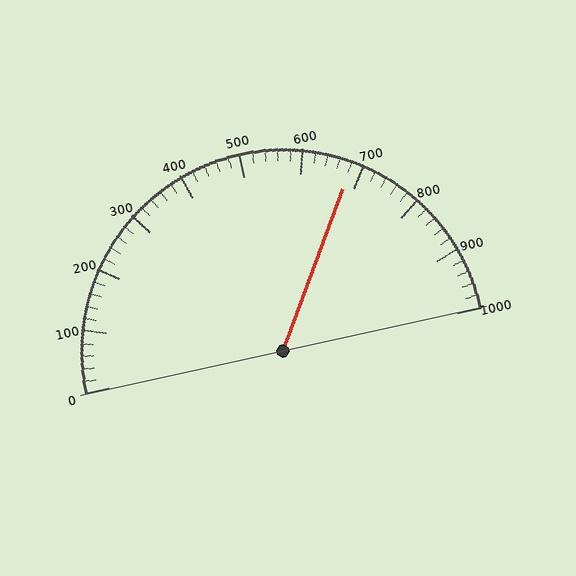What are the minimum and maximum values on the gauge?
The gauge ranges from 0 to 1000.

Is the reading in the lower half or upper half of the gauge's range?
The reading is in the upper half of the range (0 to 1000).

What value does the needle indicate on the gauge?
The needle indicates approximately 680.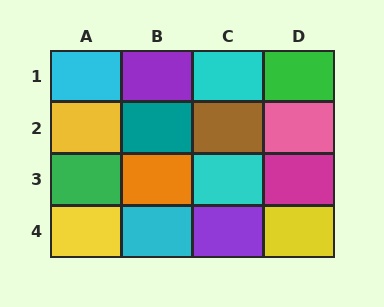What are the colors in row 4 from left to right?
Yellow, cyan, purple, yellow.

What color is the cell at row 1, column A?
Cyan.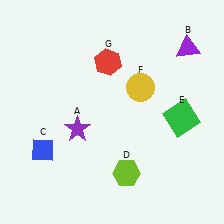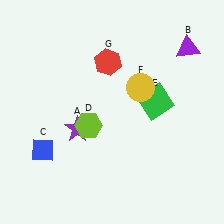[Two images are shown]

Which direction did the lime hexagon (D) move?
The lime hexagon (D) moved up.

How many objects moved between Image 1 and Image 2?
2 objects moved between the two images.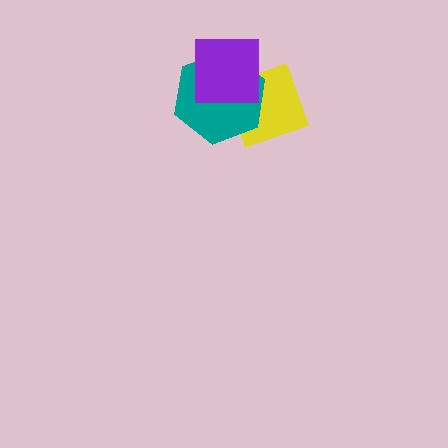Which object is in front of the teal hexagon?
The purple square is in front of the teal hexagon.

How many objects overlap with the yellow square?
2 objects overlap with the yellow square.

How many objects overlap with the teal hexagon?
2 objects overlap with the teal hexagon.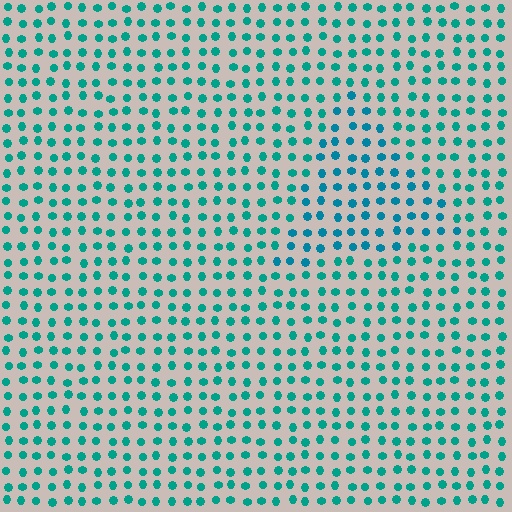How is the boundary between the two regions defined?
The boundary is defined purely by a slight shift in hue (about 19 degrees). Spacing, size, and orientation are identical on both sides.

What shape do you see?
I see a triangle.